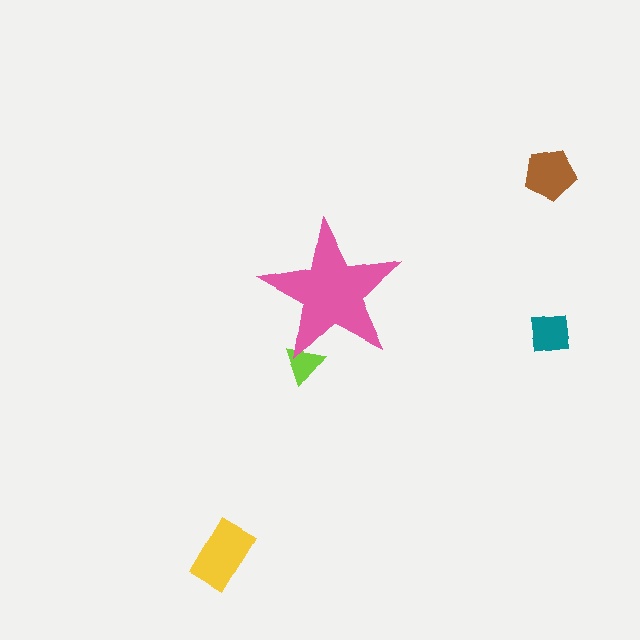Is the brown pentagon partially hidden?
No, the brown pentagon is fully visible.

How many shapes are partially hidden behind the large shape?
1 shape is partially hidden.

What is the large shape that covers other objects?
A pink star.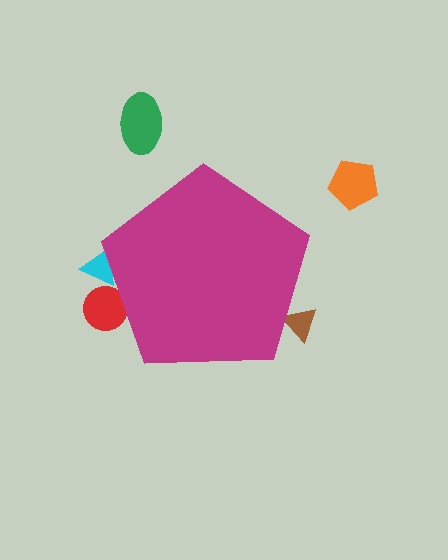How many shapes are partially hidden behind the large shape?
3 shapes are partially hidden.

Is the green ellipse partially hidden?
No, the green ellipse is fully visible.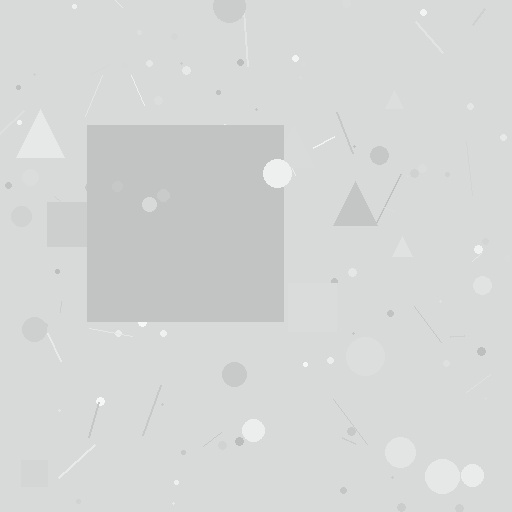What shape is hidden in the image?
A square is hidden in the image.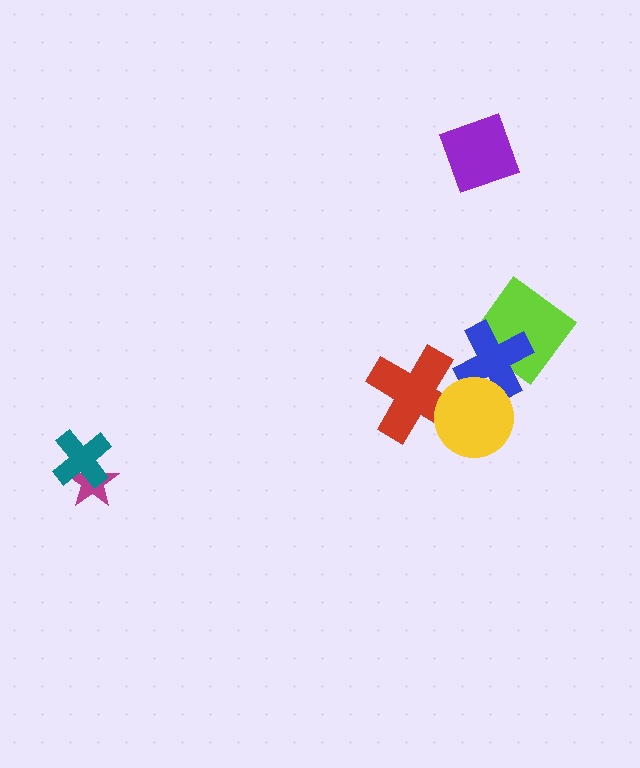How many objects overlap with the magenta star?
1 object overlaps with the magenta star.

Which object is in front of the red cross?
The yellow circle is in front of the red cross.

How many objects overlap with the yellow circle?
2 objects overlap with the yellow circle.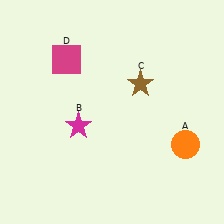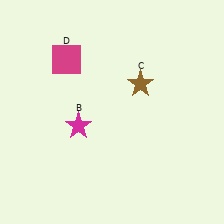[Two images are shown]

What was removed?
The orange circle (A) was removed in Image 2.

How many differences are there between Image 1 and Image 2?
There is 1 difference between the two images.